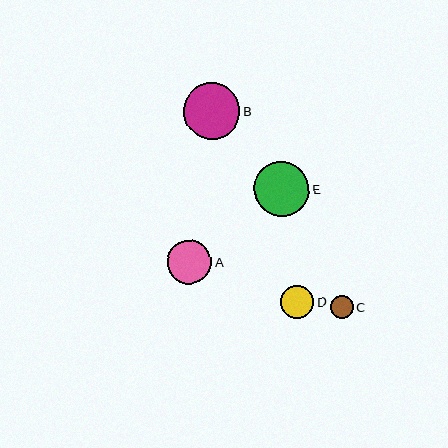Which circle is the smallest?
Circle C is the smallest with a size of approximately 23 pixels.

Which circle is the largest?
Circle B is the largest with a size of approximately 57 pixels.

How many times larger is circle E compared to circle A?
Circle E is approximately 1.2 times the size of circle A.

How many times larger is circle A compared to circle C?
Circle A is approximately 1.9 times the size of circle C.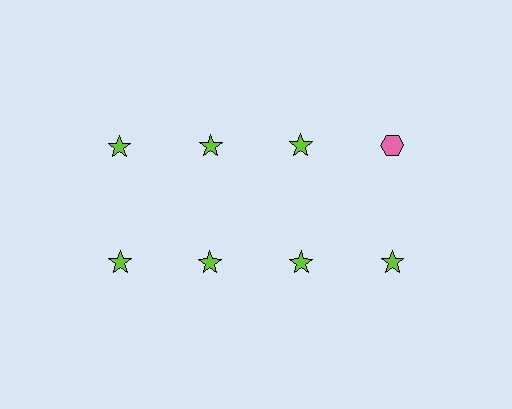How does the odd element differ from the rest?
It differs in both color (pink instead of lime) and shape (hexagon instead of star).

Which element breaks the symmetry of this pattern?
The pink hexagon in the top row, second from right column breaks the symmetry. All other shapes are lime stars.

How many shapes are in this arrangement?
There are 8 shapes arranged in a grid pattern.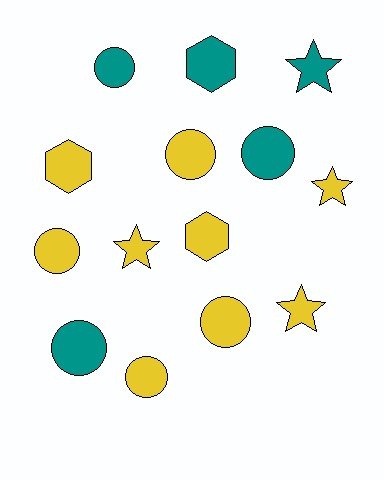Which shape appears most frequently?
Circle, with 7 objects.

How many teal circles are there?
There are 3 teal circles.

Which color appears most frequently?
Yellow, with 9 objects.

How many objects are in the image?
There are 14 objects.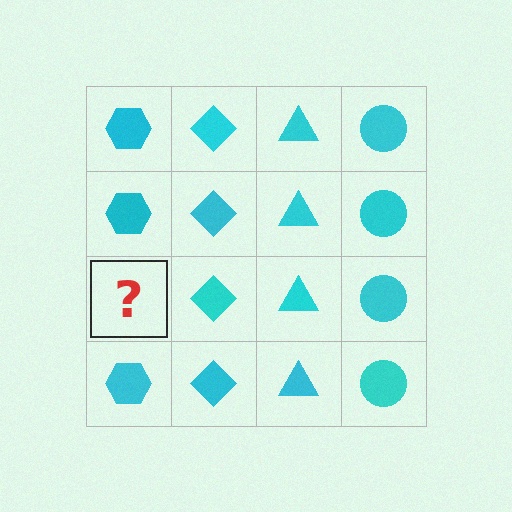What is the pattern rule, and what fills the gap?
The rule is that each column has a consistent shape. The gap should be filled with a cyan hexagon.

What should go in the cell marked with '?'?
The missing cell should contain a cyan hexagon.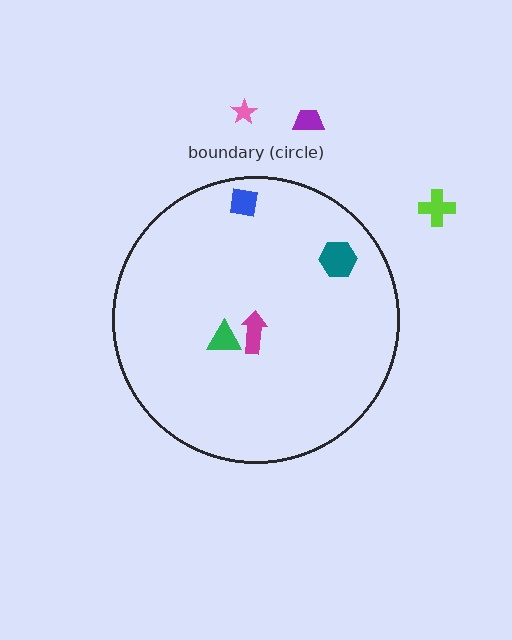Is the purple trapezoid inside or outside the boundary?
Outside.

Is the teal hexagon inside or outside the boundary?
Inside.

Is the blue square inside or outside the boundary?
Inside.